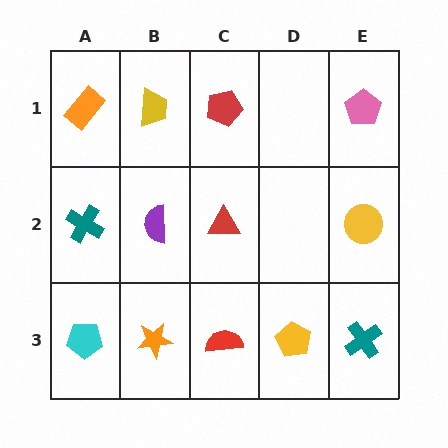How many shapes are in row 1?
4 shapes.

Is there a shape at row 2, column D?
No, that cell is empty.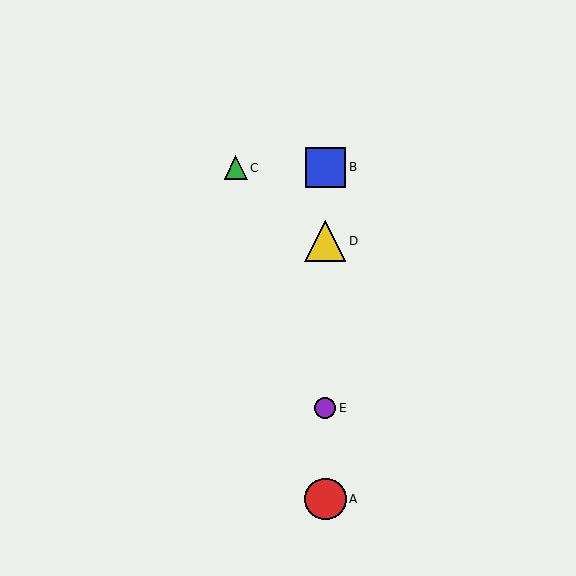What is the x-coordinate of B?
Object B is at x≈325.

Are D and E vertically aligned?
Yes, both are at x≈325.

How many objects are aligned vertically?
4 objects (A, B, D, E) are aligned vertically.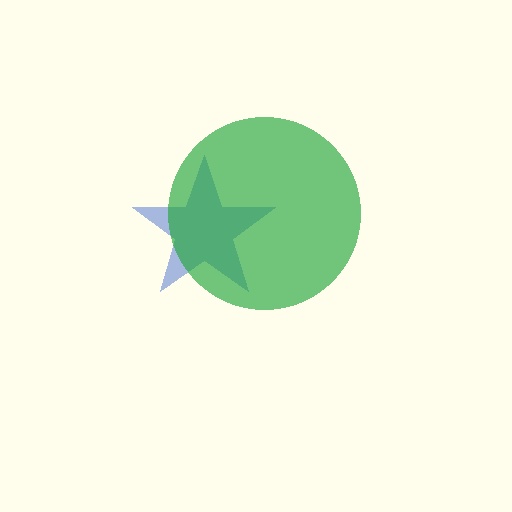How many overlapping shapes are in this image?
There are 2 overlapping shapes in the image.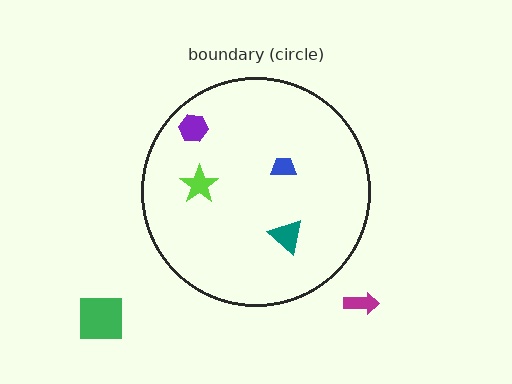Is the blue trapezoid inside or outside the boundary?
Inside.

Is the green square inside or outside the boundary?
Outside.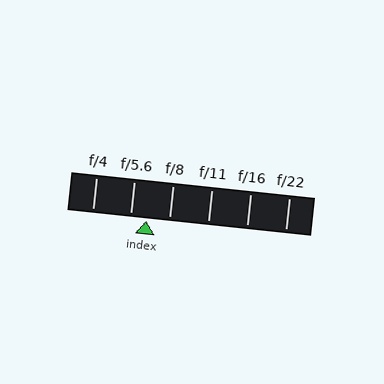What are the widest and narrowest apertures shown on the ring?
The widest aperture shown is f/4 and the narrowest is f/22.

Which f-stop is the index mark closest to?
The index mark is closest to f/5.6.